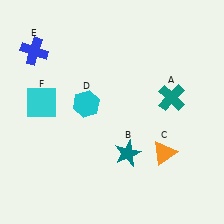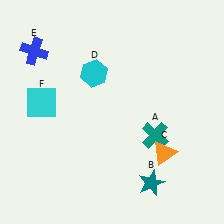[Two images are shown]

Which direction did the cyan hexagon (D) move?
The cyan hexagon (D) moved up.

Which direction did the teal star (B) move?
The teal star (B) moved down.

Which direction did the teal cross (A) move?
The teal cross (A) moved down.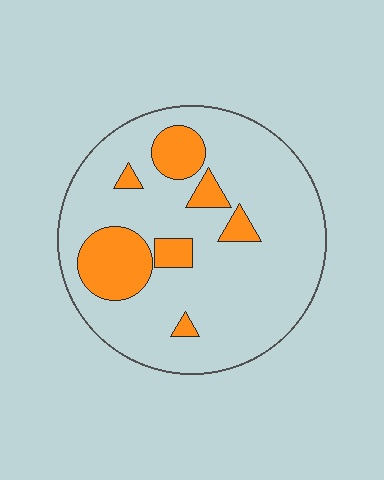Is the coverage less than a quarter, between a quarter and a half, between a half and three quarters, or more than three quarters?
Less than a quarter.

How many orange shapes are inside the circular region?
7.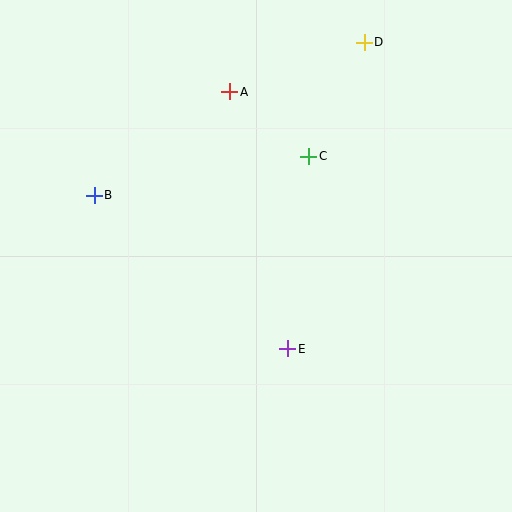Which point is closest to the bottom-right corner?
Point E is closest to the bottom-right corner.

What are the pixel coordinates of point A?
Point A is at (230, 92).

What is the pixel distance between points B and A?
The distance between B and A is 170 pixels.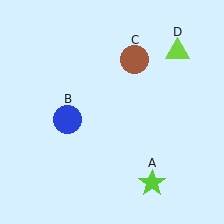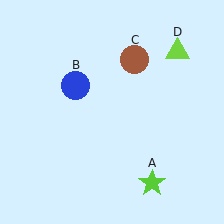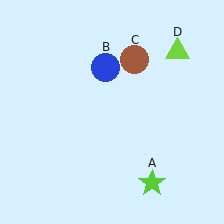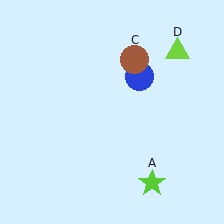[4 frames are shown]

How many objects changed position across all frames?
1 object changed position: blue circle (object B).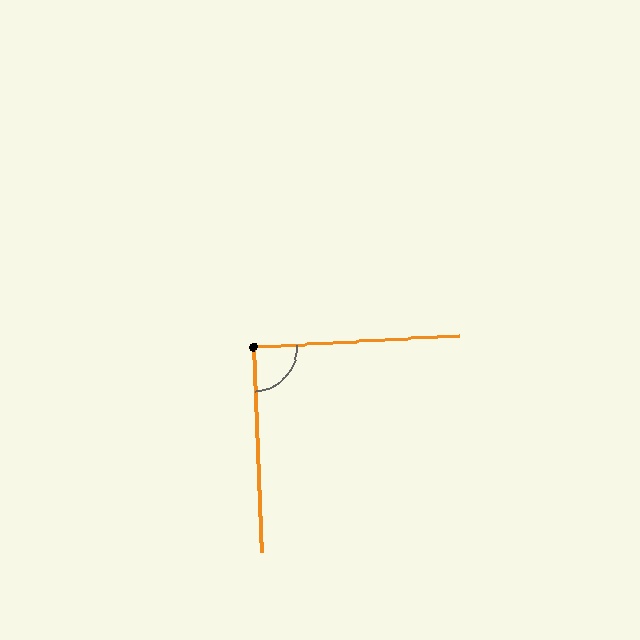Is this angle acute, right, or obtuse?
It is approximately a right angle.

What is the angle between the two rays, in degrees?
Approximately 91 degrees.